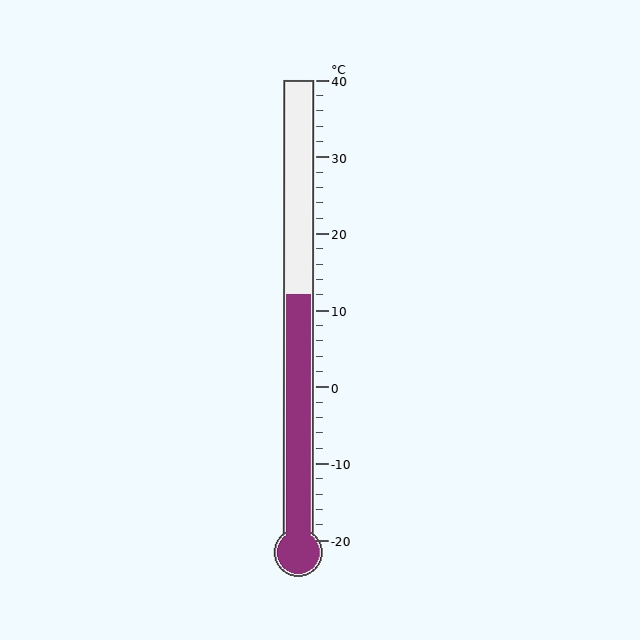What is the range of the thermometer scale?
The thermometer scale ranges from -20°C to 40°C.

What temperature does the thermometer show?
The thermometer shows approximately 12°C.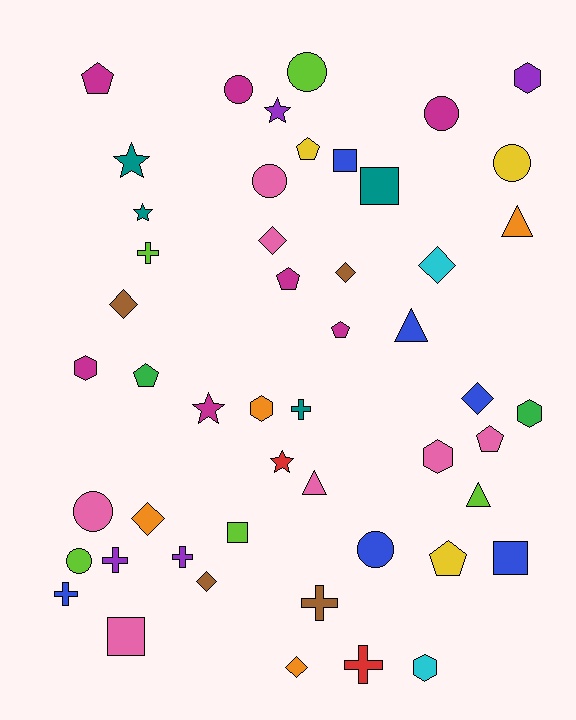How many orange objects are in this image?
There are 4 orange objects.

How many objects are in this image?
There are 50 objects.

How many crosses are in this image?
There are 7 crosses.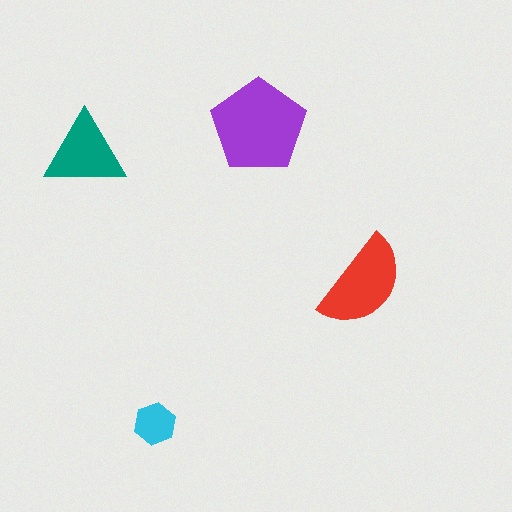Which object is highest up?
The purple pentagon is topmost.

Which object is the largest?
The purple pentagon.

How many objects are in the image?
There are 4 objects in the image.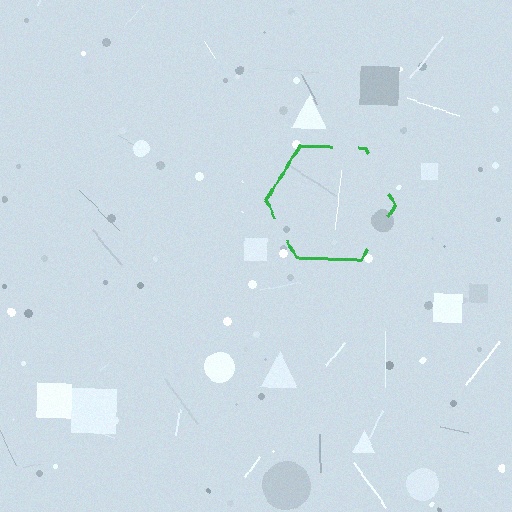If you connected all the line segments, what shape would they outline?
They would outline a hexagon.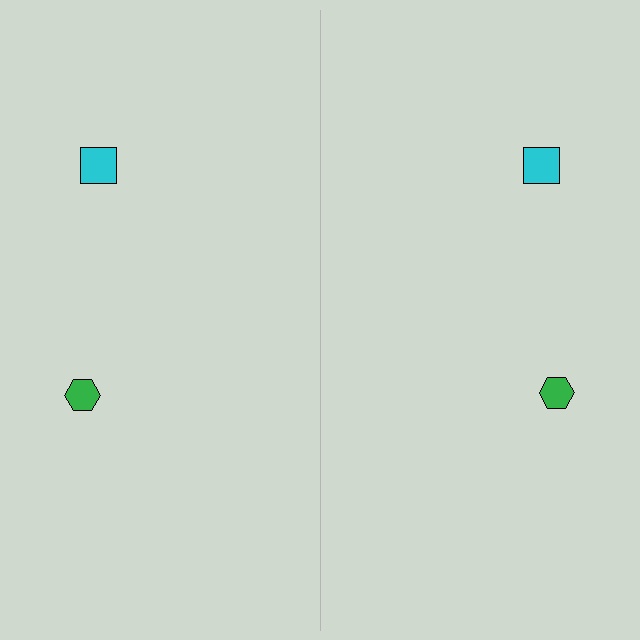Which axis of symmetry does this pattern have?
The pattern has a vertical axis of symmetry running through the center of the image.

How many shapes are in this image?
There are 4 shapes in this image.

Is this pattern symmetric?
Yes, this pattern has bilateral (reflection) symmetry.